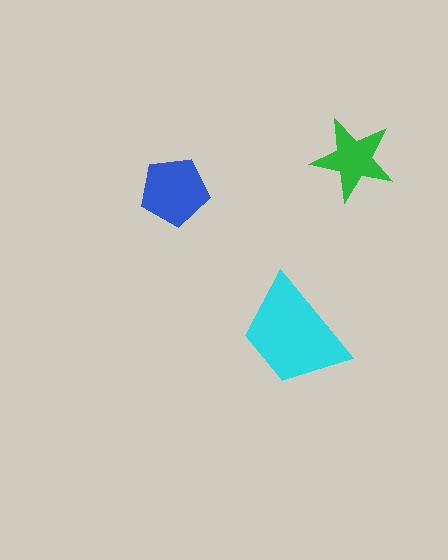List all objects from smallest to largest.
The green star, the blue pentagon, the cyan trapezoid.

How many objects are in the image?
There are 3 objects in the image.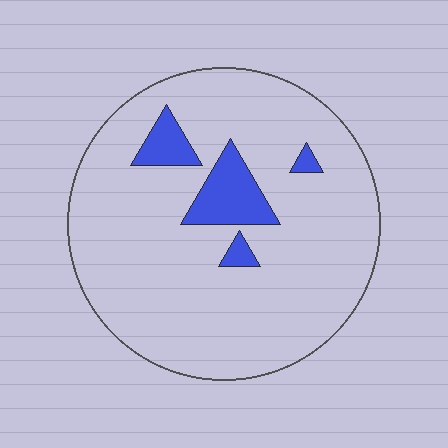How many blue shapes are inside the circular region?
4.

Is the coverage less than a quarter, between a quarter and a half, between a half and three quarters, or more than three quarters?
Less than a quarter.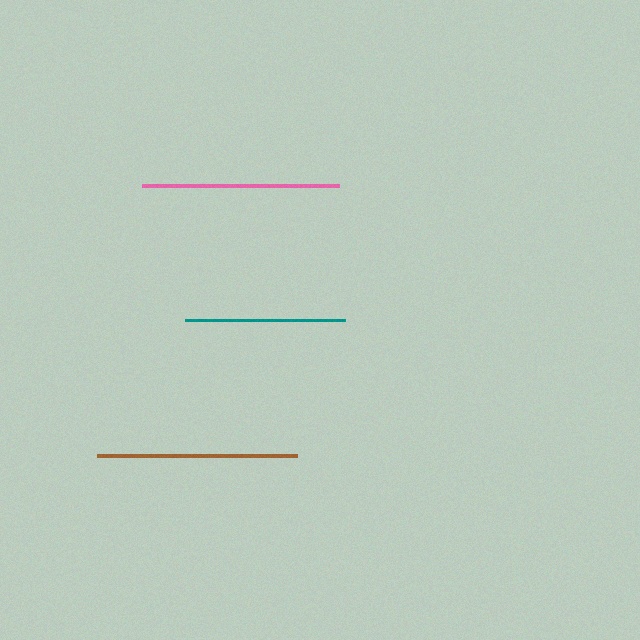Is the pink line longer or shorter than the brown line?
The brown line is longer than the pink line.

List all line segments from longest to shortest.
From longest to shortest: brown, pink, teal.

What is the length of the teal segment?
The teal segment is approximately 160 pixels long.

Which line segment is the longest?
The brown line is the longest at approximately 200 pixels.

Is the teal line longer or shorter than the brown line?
The brown line is longer than the teal line.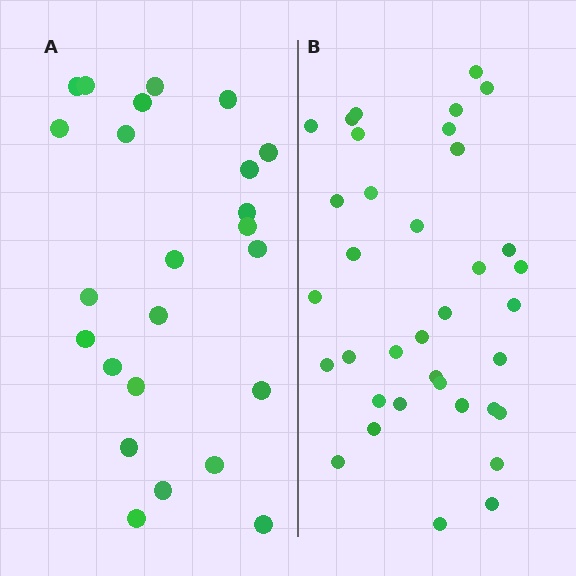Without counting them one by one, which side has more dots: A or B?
Region B (the right region) has more dots.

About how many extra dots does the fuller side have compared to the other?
Region B has roughly 12 or so more dots than region A.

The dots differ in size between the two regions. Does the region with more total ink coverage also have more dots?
No. Region A has more total ink coverage because its dots are larger, but region B actually contains more individual dots. Total area can be misleading — the number of items is what matters here.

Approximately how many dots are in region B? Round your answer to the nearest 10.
About 40 dots. (The exact count is 36, which rounds to 40.)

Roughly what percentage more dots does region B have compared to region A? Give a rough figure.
About 50% more.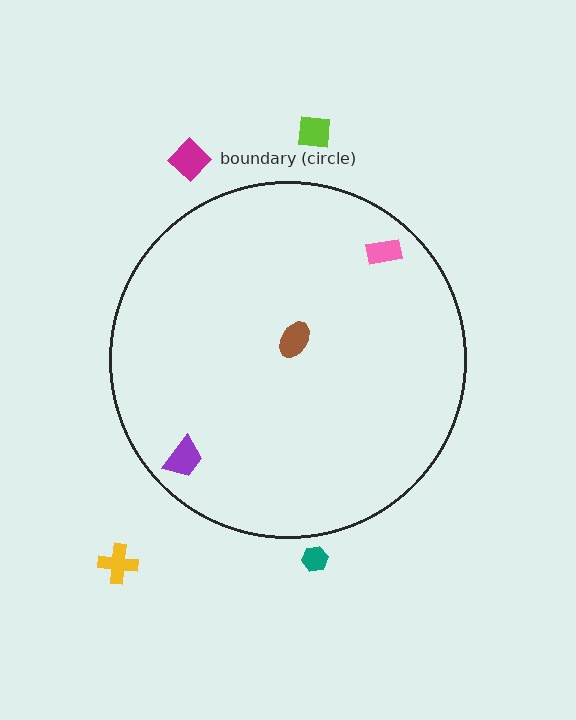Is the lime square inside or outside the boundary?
Outside.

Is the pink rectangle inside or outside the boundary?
Inside.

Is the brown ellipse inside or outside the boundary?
Inside.